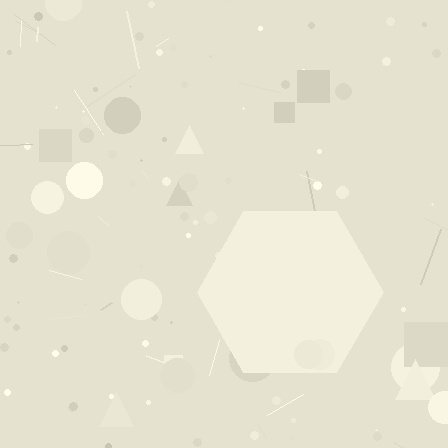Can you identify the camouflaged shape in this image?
The camouflaged shape is a hexagon.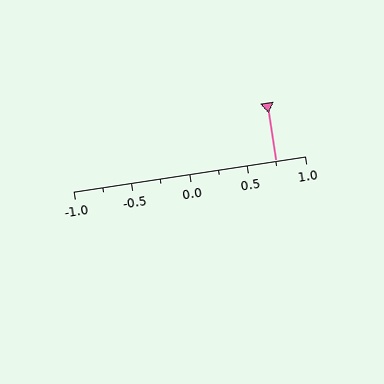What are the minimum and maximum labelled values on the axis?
The axis runs from -1.0 to 1.0.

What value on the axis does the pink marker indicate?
The marker indicates approximately 0.75.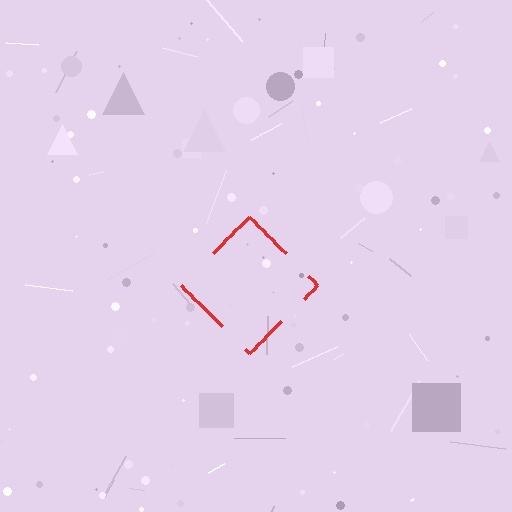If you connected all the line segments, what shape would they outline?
They would outline a diamond.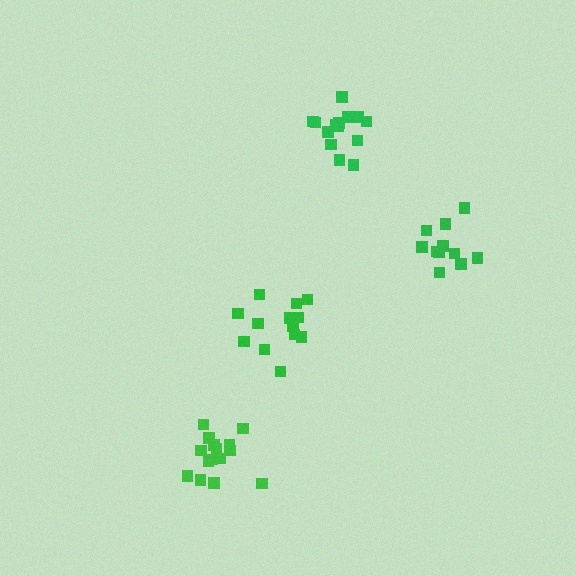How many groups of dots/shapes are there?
There are 4 groups.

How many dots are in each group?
Group 1: 11 dots, Group 2: 14 dots, Group 3: 14 dots, Group 4: 15 dots (54 total).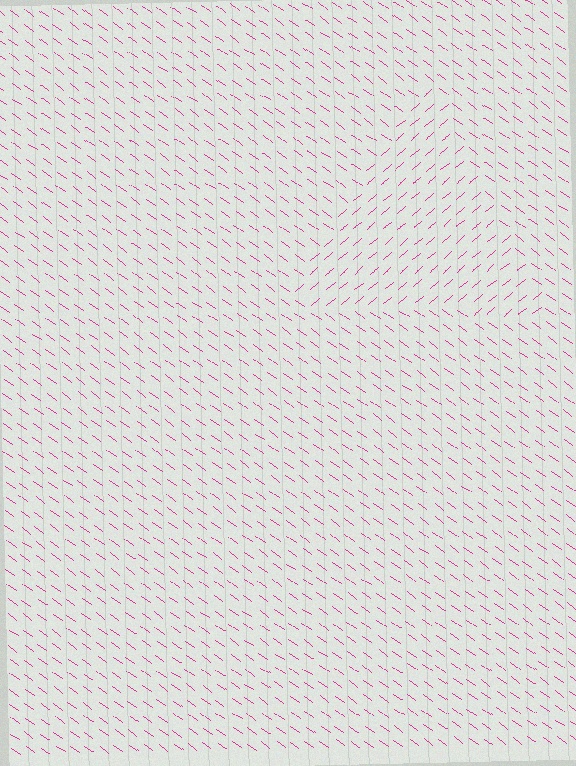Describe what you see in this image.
The image is filled with small magenta line segments. A triangle region in the image has lines oriented differently from the surrounding lines, creating a visible texture boundary.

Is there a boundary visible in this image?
Yes, there is a texture boundary formed by a change in line orientation.